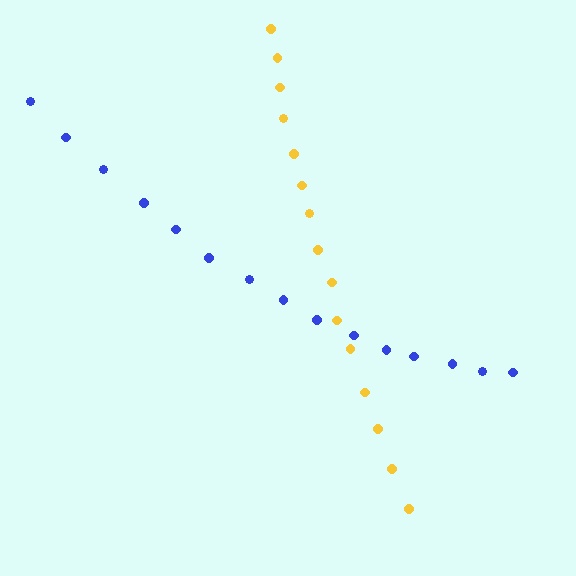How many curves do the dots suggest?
There are 2 distinct paths.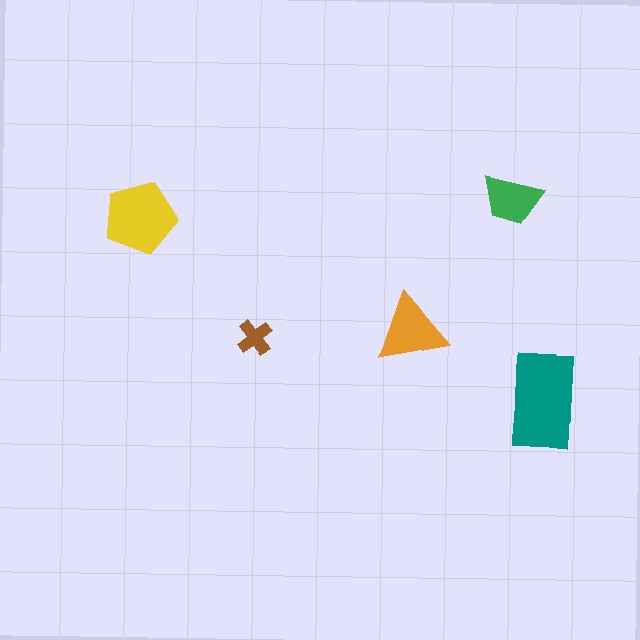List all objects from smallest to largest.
The brown cross, the green trapezoid, the orange triangle, the yellow pentagon, the teal rectangle.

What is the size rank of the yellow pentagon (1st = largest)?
2nd.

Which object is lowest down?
The teal rectangle is bottommost.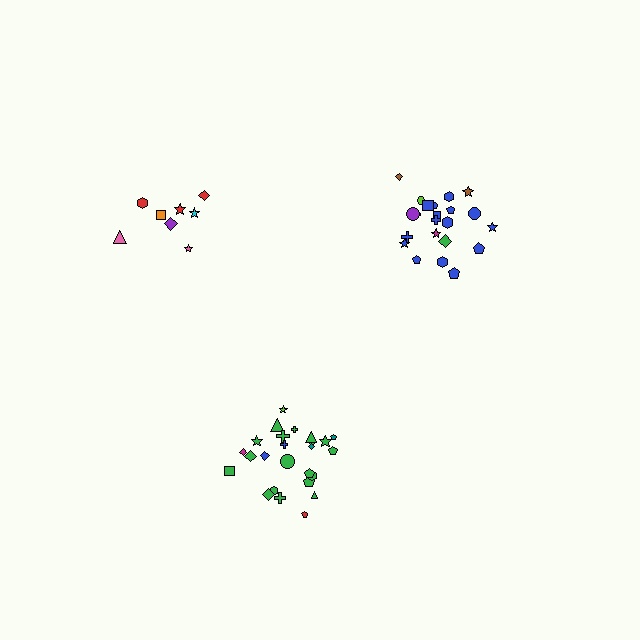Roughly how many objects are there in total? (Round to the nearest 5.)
Roughly 55 objects in total.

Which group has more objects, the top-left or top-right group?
The top-right group.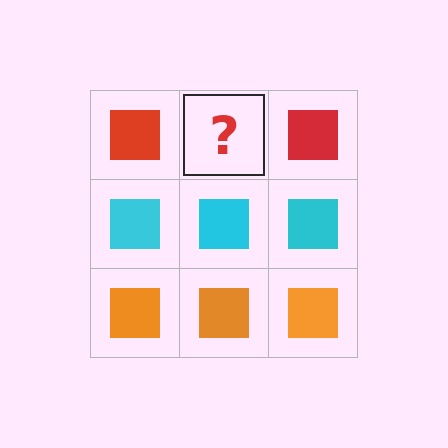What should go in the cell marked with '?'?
The missing cell should contain a red square.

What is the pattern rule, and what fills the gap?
The rule is that each row has a consistent color. The gap should be filled with a red square.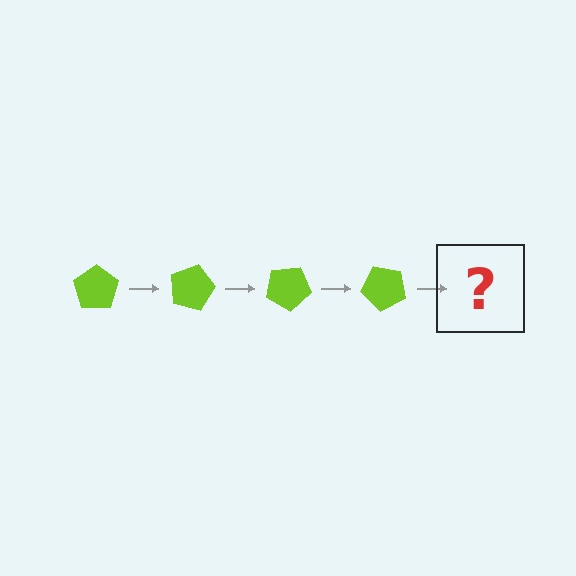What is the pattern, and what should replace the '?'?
The pattern is that the pentagon rotates 15 degrees each step. The '?' should be a lime pentagon rotated 60 degrees.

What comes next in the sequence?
The next element should be a lime pentagon rotated 60 degrees.